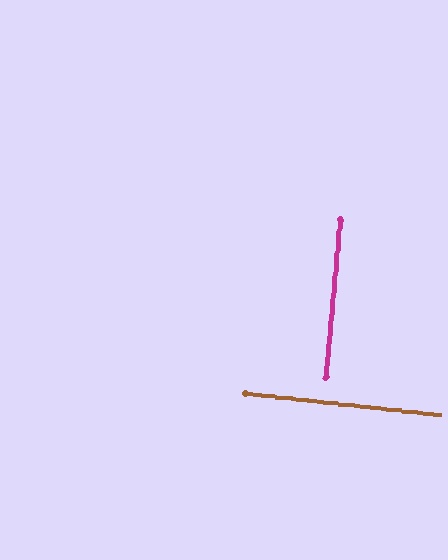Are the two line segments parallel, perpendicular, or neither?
Perpendicular — they meet at approximately 89°.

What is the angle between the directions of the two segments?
Approximately 89 degrees.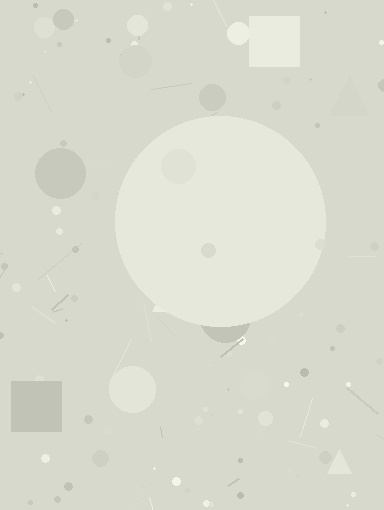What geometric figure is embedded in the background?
A circle is embedded in the background.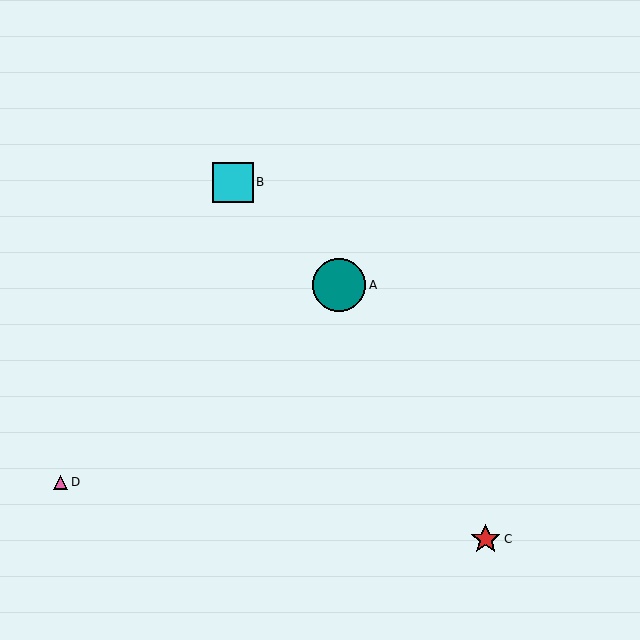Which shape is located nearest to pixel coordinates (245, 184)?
The cyan square (labeled B) at (233, 182) is nearest to that location.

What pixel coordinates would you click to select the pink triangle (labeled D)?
Click at (60, 482) to select the pink triangle D.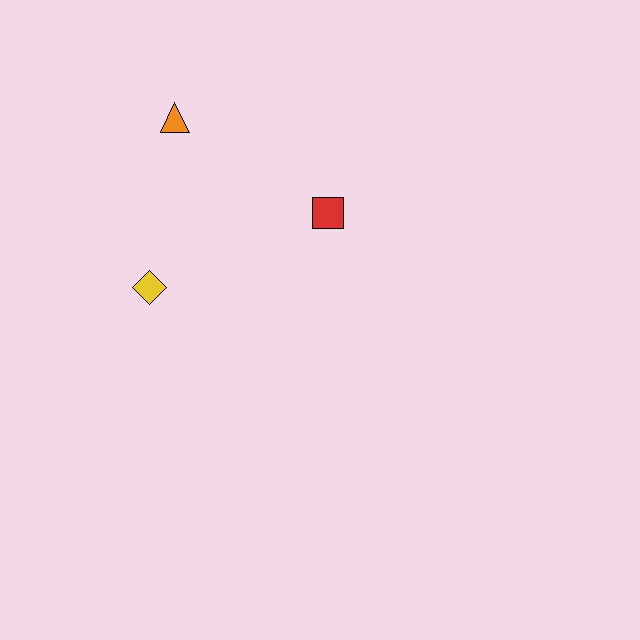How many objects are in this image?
There are 3 objects.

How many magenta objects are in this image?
There are no magenta objects.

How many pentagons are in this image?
There are no pentagons.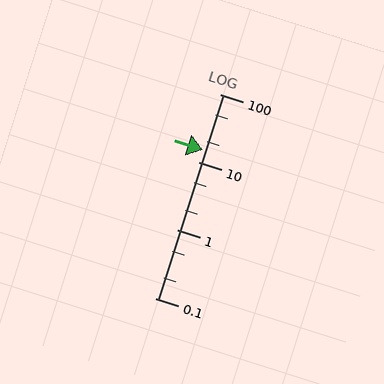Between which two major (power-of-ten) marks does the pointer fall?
The pointer is between 10 and 100.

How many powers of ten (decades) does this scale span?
The scale spans 3 decades, from 0.1 to 100.